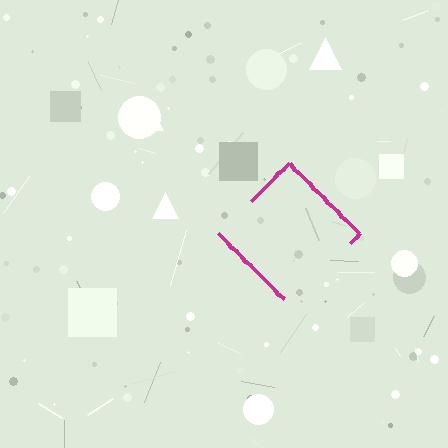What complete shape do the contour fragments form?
The contour fragments form a diamond.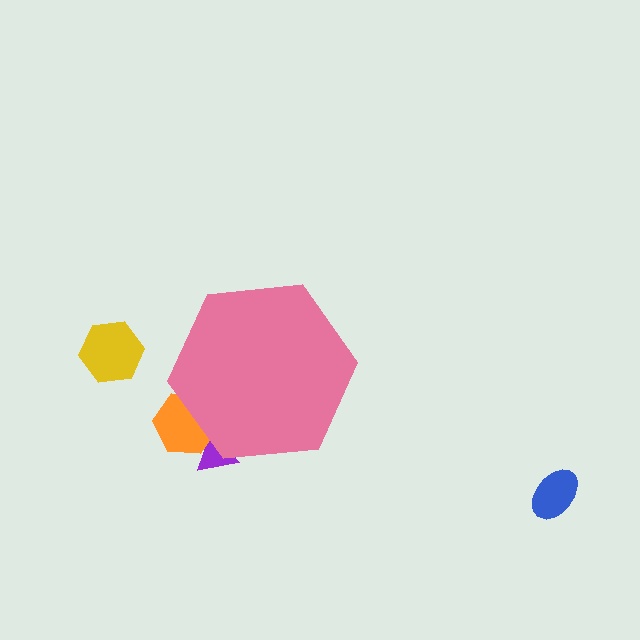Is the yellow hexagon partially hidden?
No, the yellow hexagon is fully visible.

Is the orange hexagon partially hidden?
Yes, the orange hexagon is partially hidden behind the pink hexagon.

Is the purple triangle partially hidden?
Yes, the purple triangle is partially hidden behind the pink hexagon.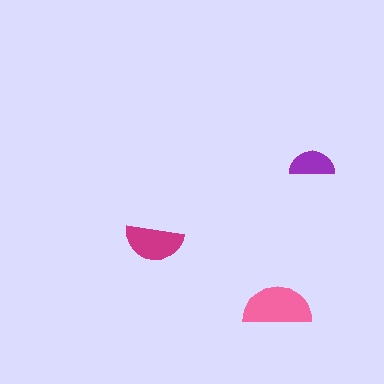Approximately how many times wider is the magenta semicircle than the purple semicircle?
About 1.5 times wider.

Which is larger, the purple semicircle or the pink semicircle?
The pink one.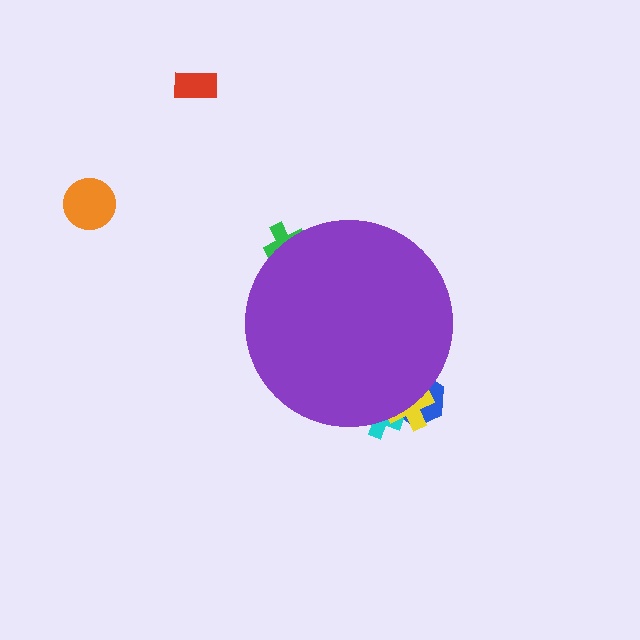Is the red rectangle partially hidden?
No, the red rectangle is fully visible.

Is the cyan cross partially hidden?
Yes, the cyan cross is partially hidden behind the purple circle.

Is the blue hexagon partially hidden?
Yes, the blue hexagon is partially hidden behind the purple circle.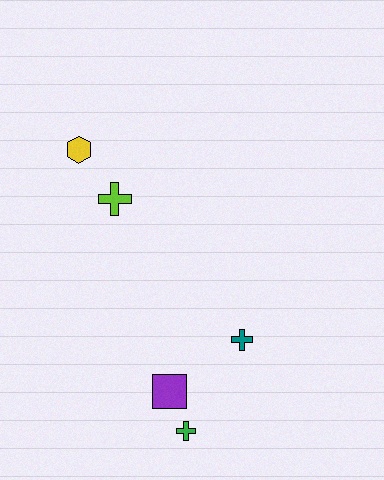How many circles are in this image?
There are no circles.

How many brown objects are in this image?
There are no brown objects.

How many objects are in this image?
There are 5 objects.